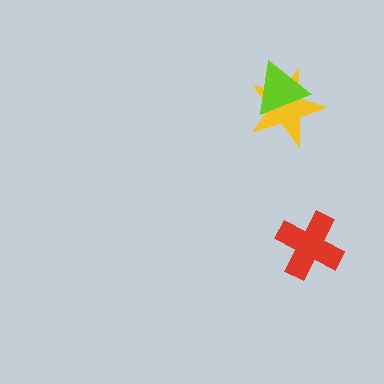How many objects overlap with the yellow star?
1 object overlaps with the yellow star.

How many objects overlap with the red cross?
0 objects overlap with the red cross.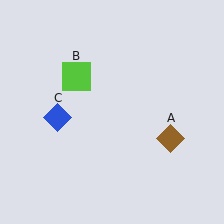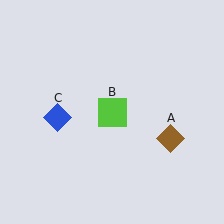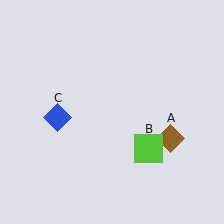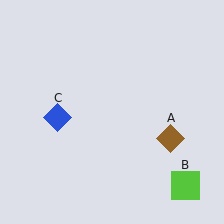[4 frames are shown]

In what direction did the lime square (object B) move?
The lime square (object B) moved down and to the right.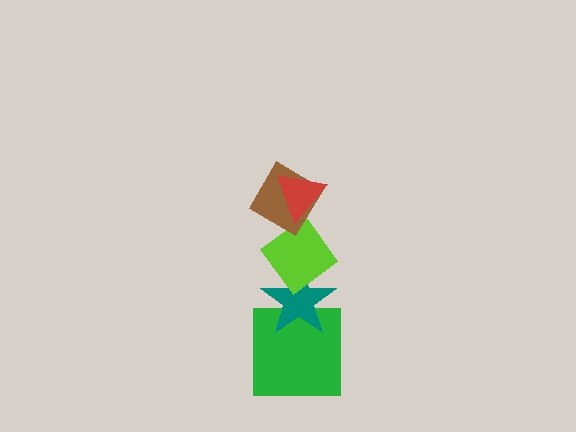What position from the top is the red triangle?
The red triangle is 1st from the top.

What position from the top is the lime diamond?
The lime diamond is 3rd from the top.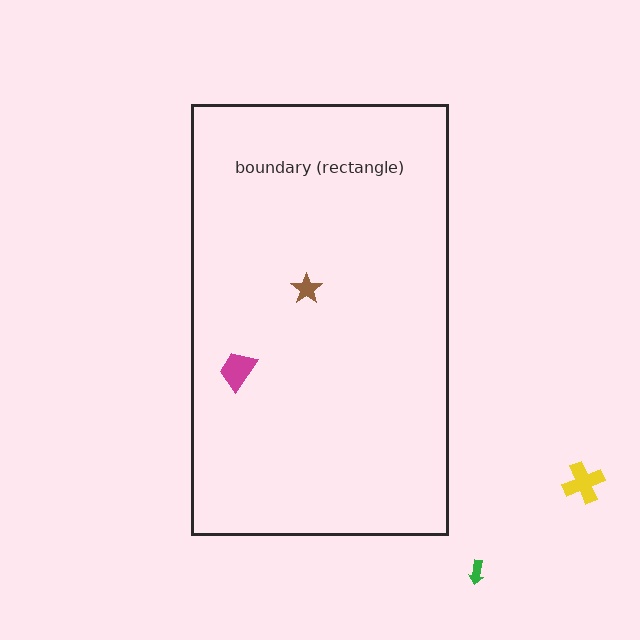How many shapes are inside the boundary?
2 inside, 2 outside.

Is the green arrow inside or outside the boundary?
Outside.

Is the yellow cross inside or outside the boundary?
Outside.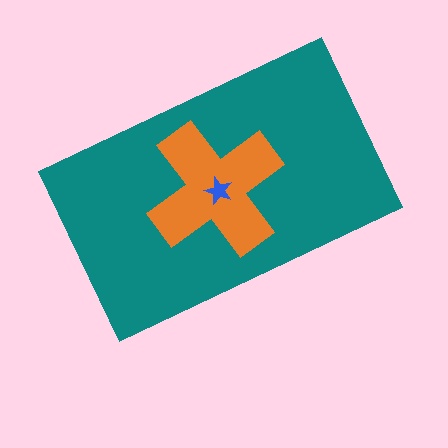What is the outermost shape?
The teal rectangle.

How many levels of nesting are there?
3.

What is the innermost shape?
The blue star.